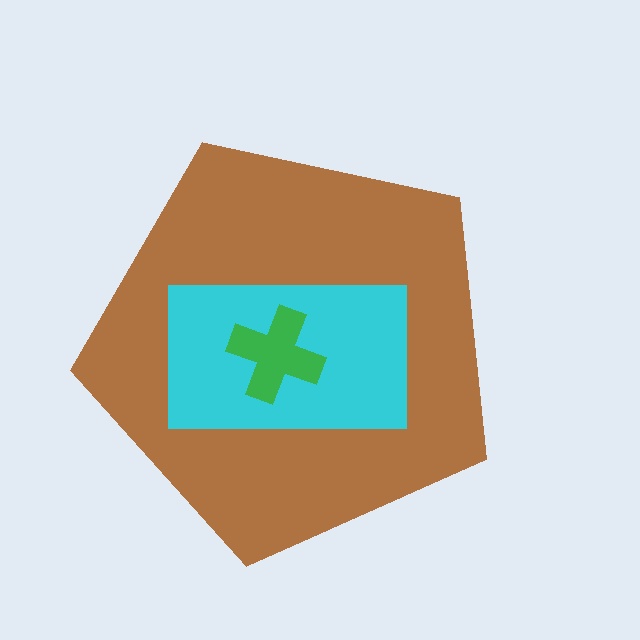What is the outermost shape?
The brown pentagon.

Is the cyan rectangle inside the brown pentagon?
Yes.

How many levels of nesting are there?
3.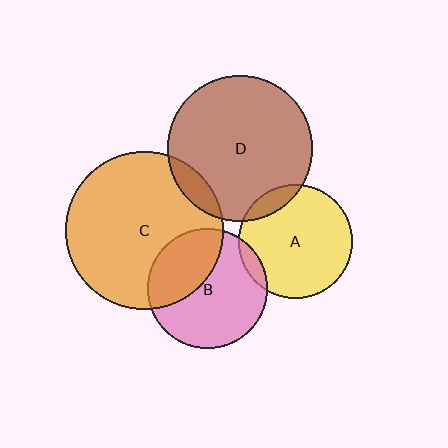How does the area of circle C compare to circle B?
Approximately 1.7 times.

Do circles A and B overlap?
Yes.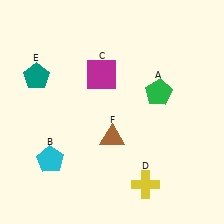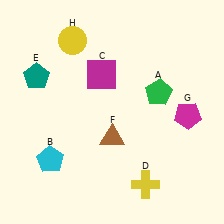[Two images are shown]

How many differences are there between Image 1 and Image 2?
There are 2 differences between the two images.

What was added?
A magenta pentagon (G), a yellow circle (H) were added in Image 2.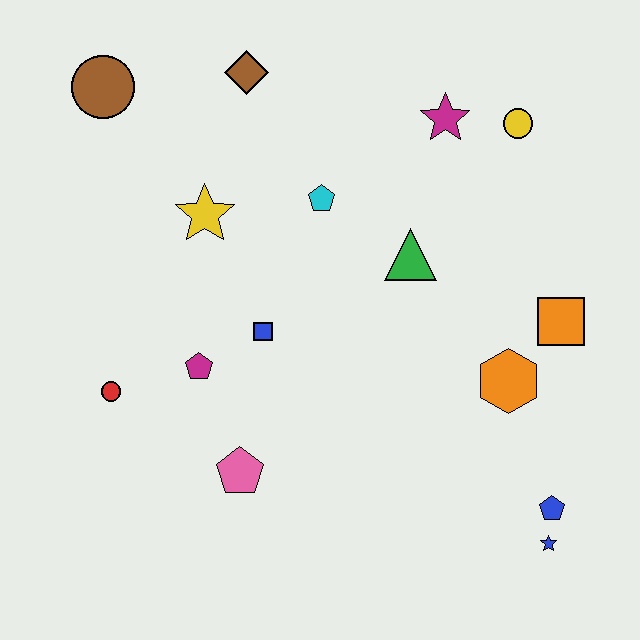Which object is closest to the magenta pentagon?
The blue square is closest to the magenta pentagon.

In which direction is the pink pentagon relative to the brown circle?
The pink pentagon is below the brown circle.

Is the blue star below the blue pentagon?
Yes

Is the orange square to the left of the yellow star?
No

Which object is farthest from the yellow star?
The blue star is farthest from the yellow star.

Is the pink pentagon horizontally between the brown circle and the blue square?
Yes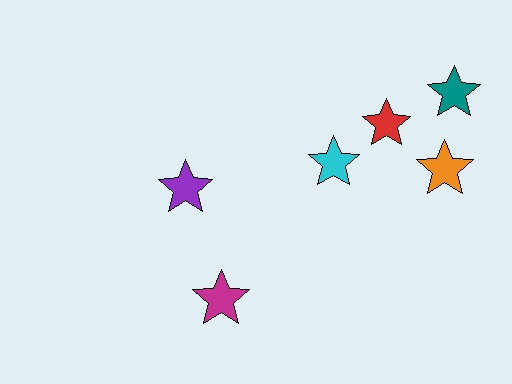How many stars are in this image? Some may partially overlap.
There are 6 stars.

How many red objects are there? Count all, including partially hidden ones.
There is 1 red object.